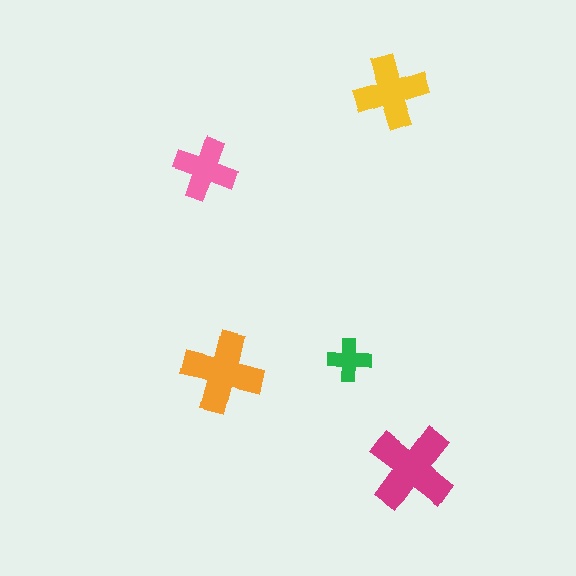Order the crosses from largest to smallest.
the magenta one, the orange one, the yellow one, the pink one, the green one.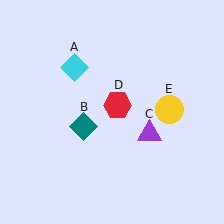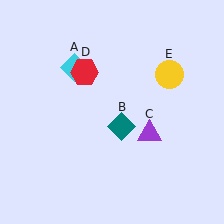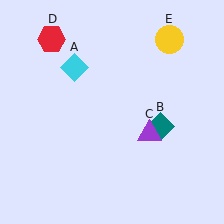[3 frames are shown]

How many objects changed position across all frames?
3 objects changed position: teal diamond (object B), red hexagon (object D), yellow circle (object E).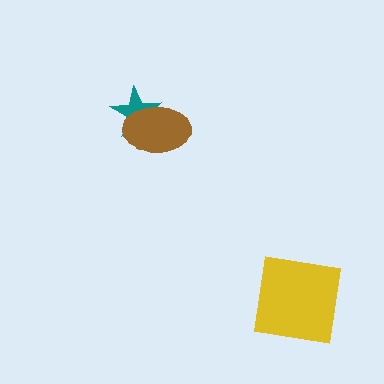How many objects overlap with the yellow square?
0 objects overlap with the yellow square.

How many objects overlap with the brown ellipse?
1 object overlaps with the brown ellipse.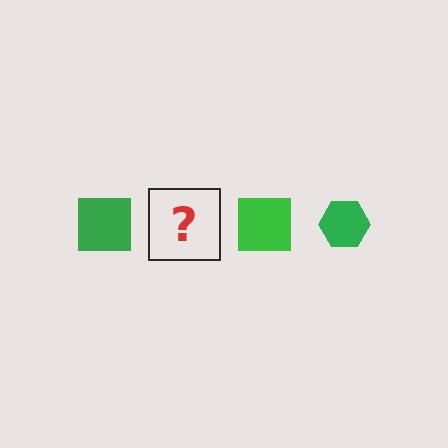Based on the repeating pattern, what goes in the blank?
The blank should be a green hexagon.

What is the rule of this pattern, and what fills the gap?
The rule is that the pattern cycles through square, hexagon shapes in green. The gap should be filled with a green hexagon.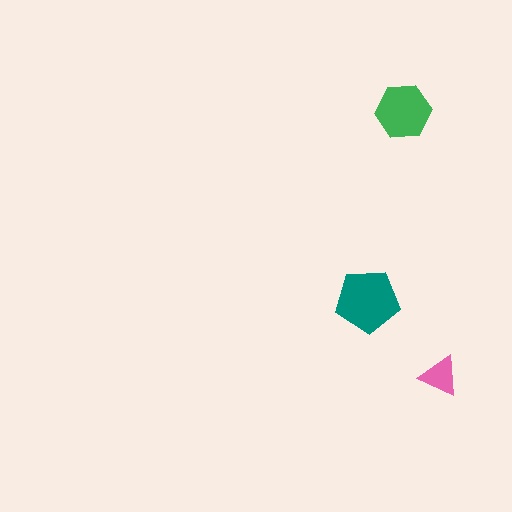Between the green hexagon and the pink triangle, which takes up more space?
The green hexagon.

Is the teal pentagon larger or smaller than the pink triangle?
Larger.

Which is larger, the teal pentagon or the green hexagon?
The teal pentagon.